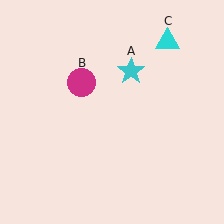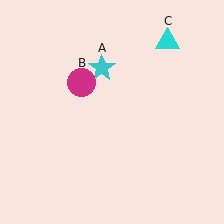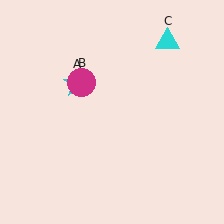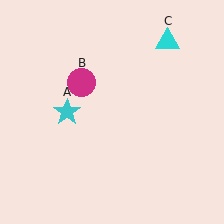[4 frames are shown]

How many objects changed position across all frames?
1 object changed position: cyan star (object A).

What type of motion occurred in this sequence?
The cyan star (object A) rotated counterclockwise around the center of the scene.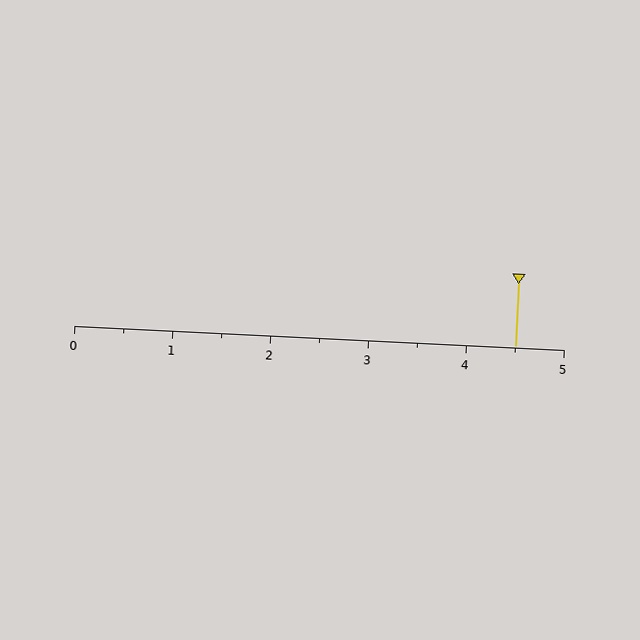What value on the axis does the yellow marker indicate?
The marker indicates approximately 4.5.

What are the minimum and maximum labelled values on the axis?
The axis runs from 0 to 5.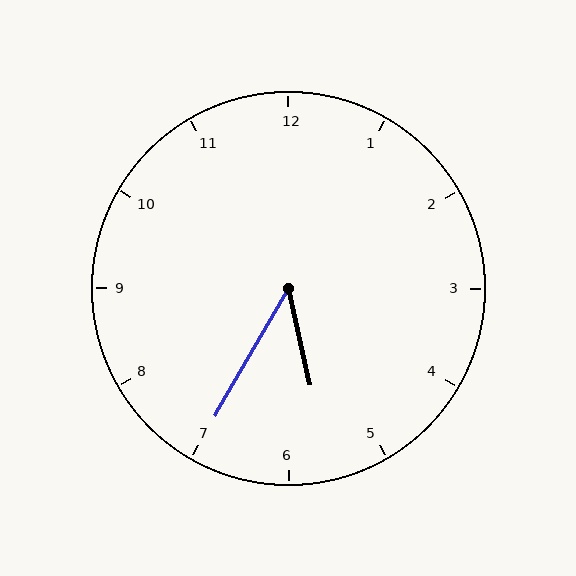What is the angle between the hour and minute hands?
Approximately 42 degrees.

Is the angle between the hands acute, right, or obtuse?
It is acute.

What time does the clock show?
5:35.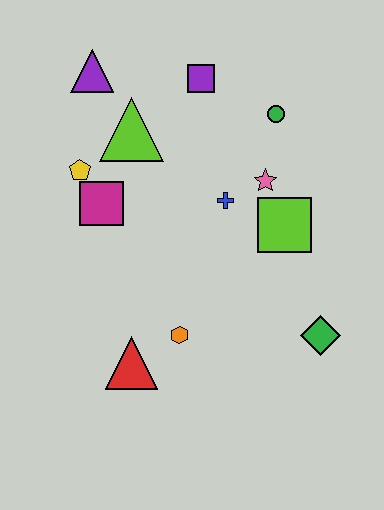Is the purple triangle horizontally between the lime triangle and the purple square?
No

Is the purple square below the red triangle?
No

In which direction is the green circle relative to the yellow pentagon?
The green circle is to the right of the yellow pentagon.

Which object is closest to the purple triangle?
The lime triangle is closest to the purple triangle.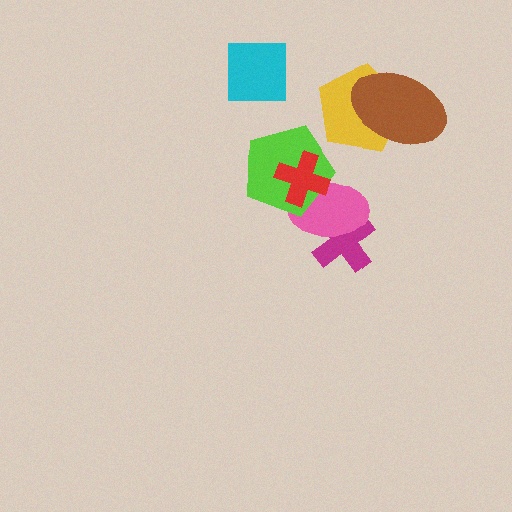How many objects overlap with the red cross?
2 objects overlap with the red cross.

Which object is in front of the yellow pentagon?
The brown ellipse is in front of the yellow pentagon.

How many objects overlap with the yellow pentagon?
1 object overlaps with the yellow pentagon.